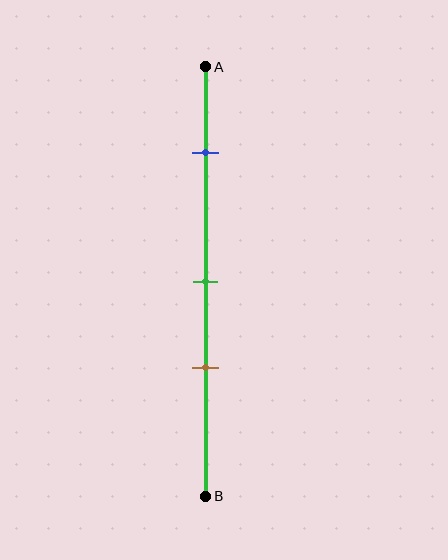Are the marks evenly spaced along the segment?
No, the marks are not evenly spaced.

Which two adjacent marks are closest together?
The green and brown marks are the closest adjacent pair.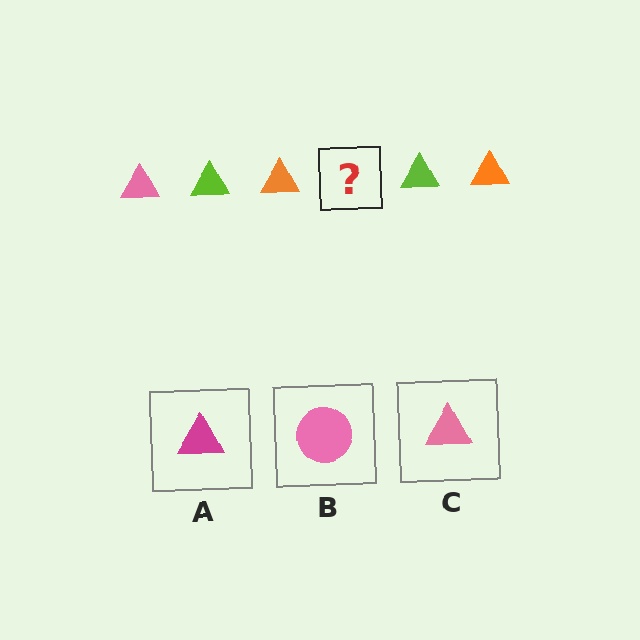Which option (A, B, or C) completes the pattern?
C.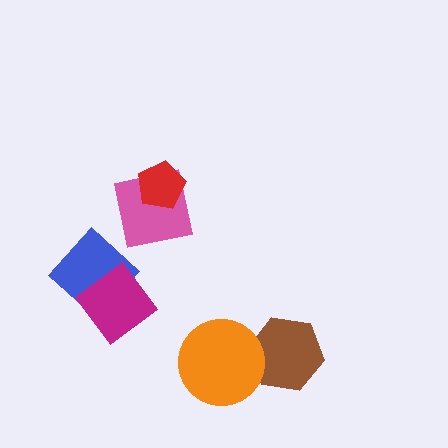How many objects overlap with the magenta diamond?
1 object overlaps with the magenta diamond.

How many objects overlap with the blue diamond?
1 object overlaps with the blue diamond.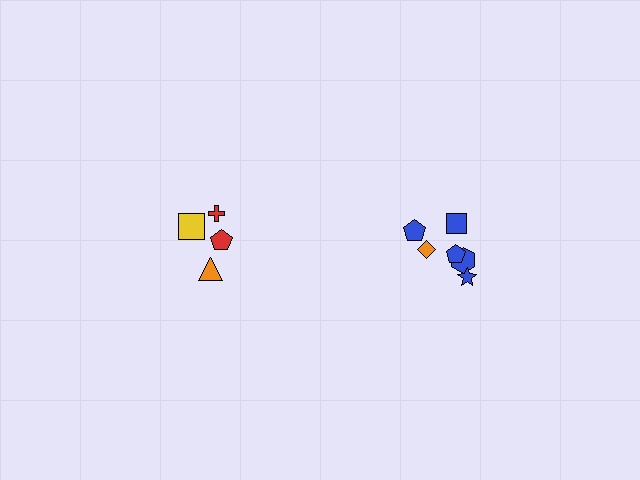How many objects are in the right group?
There are 6 objects.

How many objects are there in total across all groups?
There are 10 objects.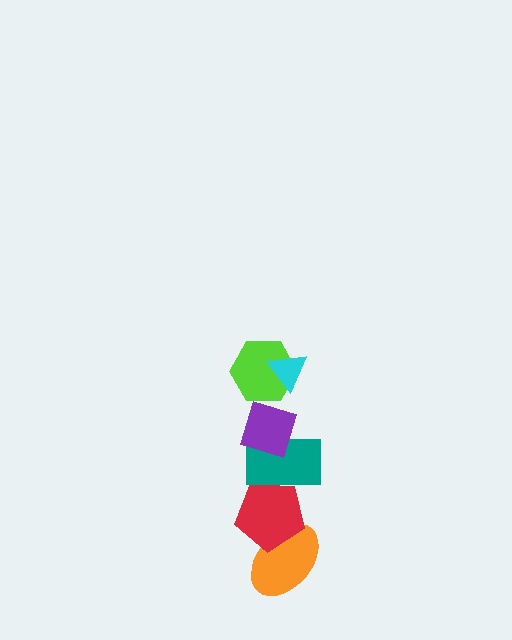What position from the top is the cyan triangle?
The cyan triangle is 1st from the top.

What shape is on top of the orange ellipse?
The red pentagon is on top of the orange ellipse.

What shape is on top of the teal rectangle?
The purple diamond is on top of the teal rectangle.